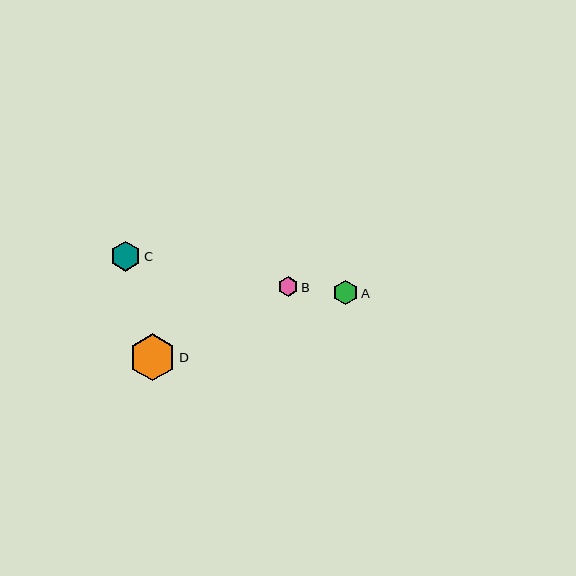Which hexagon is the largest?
Hexagon D is the largest with a size of approximately 47 pixels.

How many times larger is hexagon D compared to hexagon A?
Hexagon D is approximately 1.9 times the size of hexagon A.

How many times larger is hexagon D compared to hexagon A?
Hexagon D is approximately 1.9 times the size of hexagon A.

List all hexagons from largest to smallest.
From largest to smallest: D, C, A, B.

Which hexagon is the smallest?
Hexagon B is the smallest with a size of approximately 20 pixels.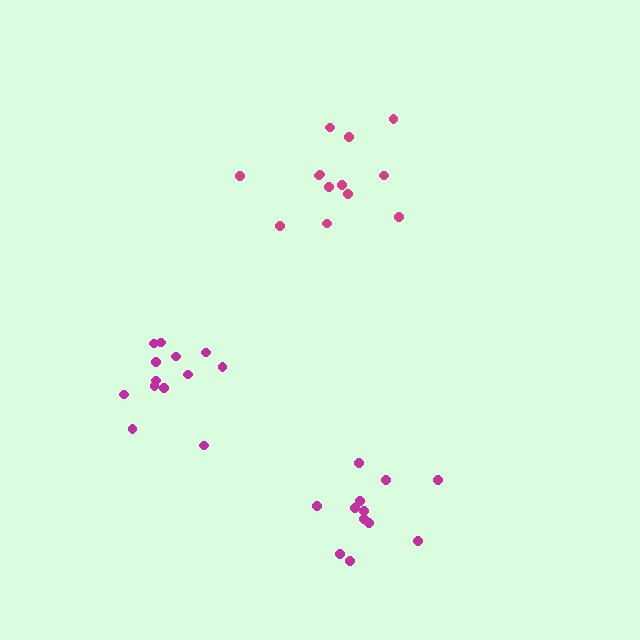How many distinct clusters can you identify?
There are 3 distinct clusters.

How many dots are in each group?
Group 1: 13 dots, Group 2: 13 dots, Group 3: 12 dots (38 total).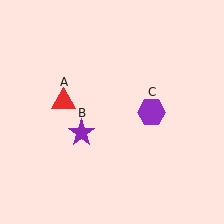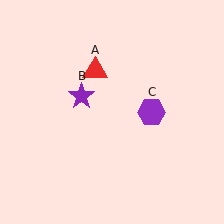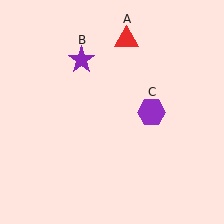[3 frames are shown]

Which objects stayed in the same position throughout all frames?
Purple hexagon (object C) remained stationary.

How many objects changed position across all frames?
2 objects changed position: red triangle (object A), purple star (object B).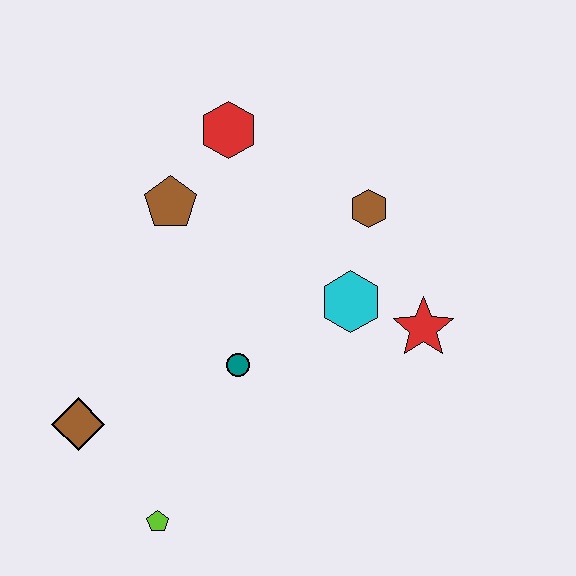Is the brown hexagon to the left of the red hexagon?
No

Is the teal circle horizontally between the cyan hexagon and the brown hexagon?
No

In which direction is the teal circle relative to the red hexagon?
The teal circle is below the red hexagon.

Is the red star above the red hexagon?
No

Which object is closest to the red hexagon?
The brown pentagon is closest to the red hexagon.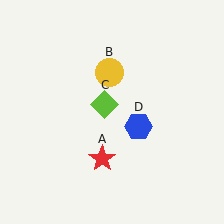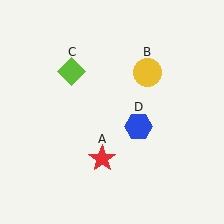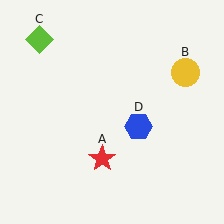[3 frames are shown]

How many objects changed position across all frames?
2 objects changed position: yellow circle (object B), lime diamond (object C).